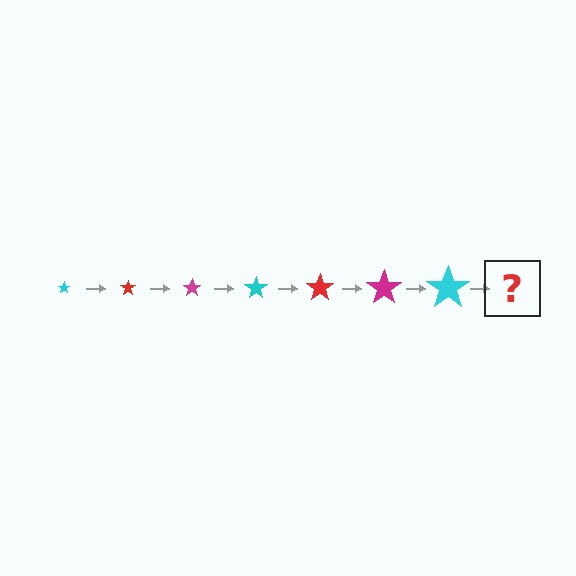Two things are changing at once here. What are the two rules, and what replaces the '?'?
The two rules are that the star grows larger each step and the color cycles through cyan, red, and magenta. The '?' should be a red star, larger than the previous one.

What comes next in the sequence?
The next element should be a red star, larger than the previous one.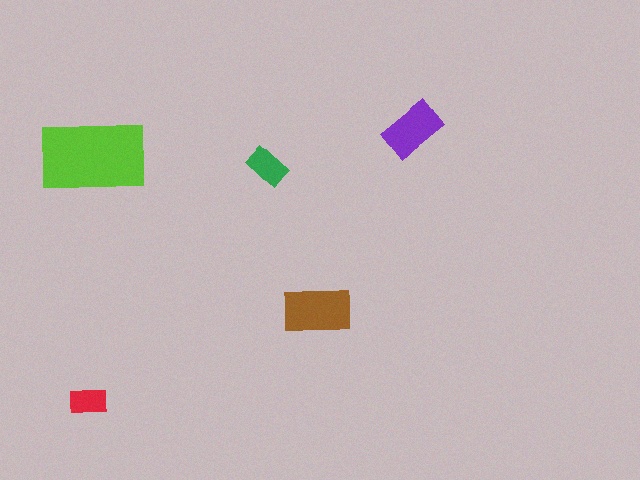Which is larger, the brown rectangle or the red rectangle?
The brown one.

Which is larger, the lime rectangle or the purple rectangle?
The lime one.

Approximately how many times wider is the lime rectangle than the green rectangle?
About 2.5 times wider.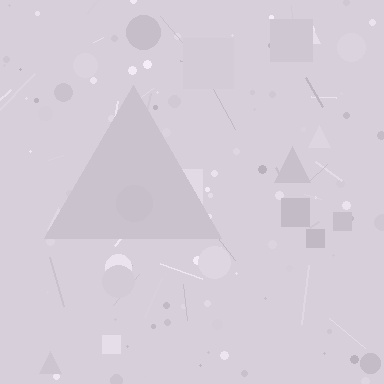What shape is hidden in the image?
A triangle is hidden in the image.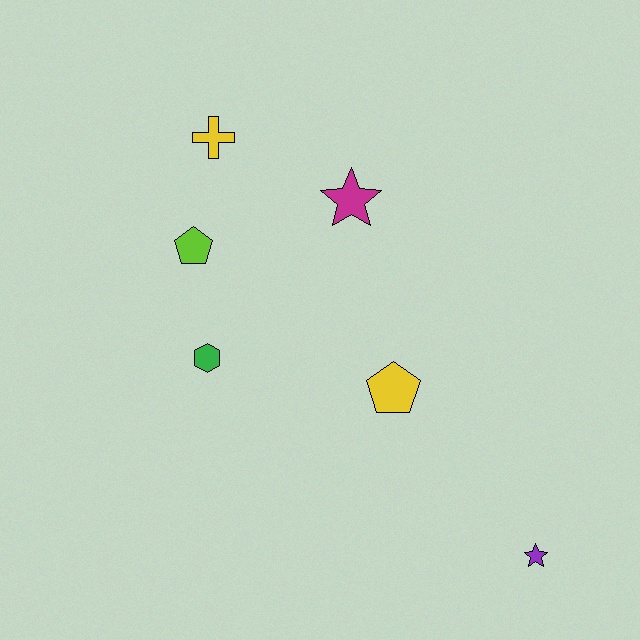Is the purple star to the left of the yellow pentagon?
No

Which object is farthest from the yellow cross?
The purple star is farthest from the yellow cross.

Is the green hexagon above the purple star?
Yes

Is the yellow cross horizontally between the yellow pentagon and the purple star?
No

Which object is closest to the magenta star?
The yellow cross is closest to the magenta star.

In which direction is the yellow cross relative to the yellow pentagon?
The yellow cross is above the yellow pentagon.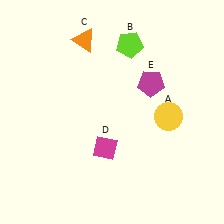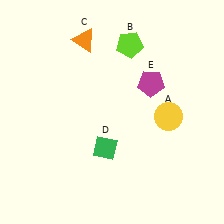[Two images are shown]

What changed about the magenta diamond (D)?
In Image 1, D is magenta. In Image 2, it changed to green.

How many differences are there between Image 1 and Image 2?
There is 1 difference between the two images.